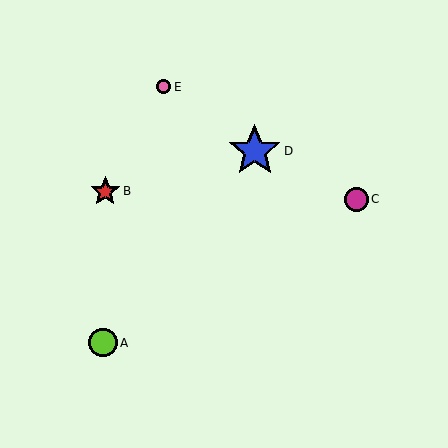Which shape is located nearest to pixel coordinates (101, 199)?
The red star (labeled B) at (105, 191) is nearest to that location.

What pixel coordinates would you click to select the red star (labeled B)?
Click at (105, 191) to select the red star B.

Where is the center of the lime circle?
The center of the lime circle is at (103, 343).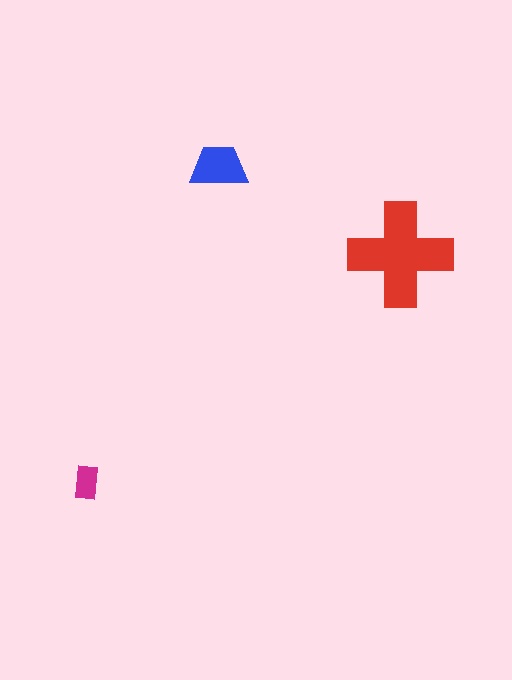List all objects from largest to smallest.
The red cross, the blue trapezoid, the magenta rectangle.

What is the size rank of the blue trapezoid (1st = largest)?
2nd.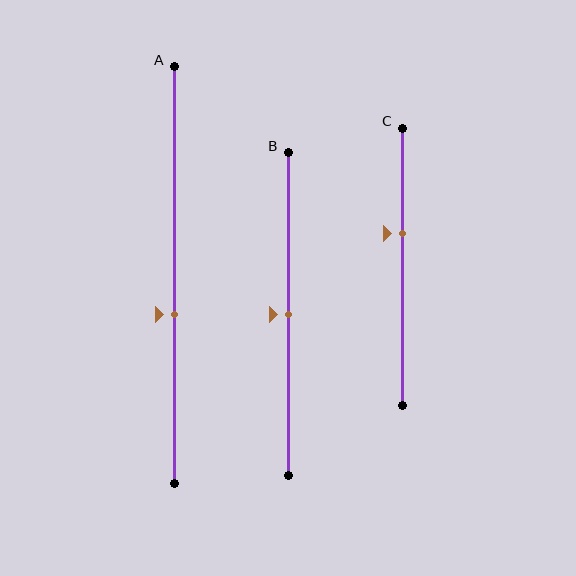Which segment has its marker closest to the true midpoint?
Segment B has its marker closest to the true midpoint.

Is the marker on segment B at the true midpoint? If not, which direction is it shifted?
Yes, the marker on segment B is at the true midpoint.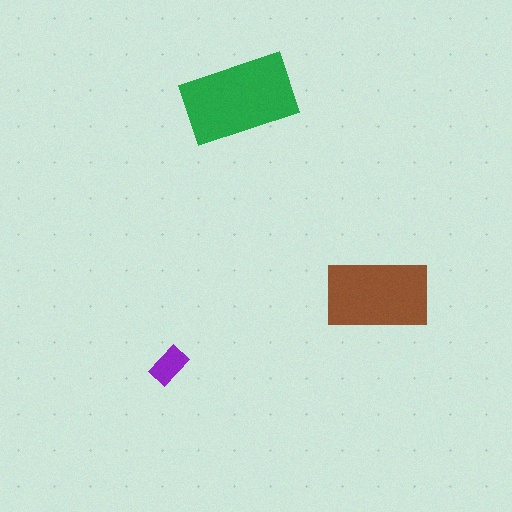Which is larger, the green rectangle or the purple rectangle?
The green one.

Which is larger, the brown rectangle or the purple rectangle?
The brown one.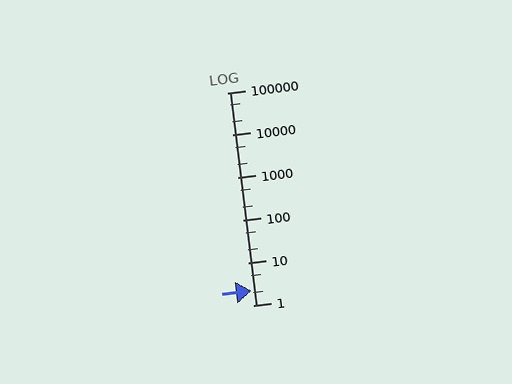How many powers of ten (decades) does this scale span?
The scale spans 5 decades, from 1 to 100000.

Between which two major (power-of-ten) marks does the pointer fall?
The pointer is between 1 and 10.